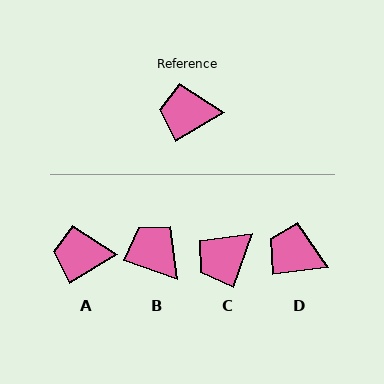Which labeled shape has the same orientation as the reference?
A.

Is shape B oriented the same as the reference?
No, it is off by about 50 degrees.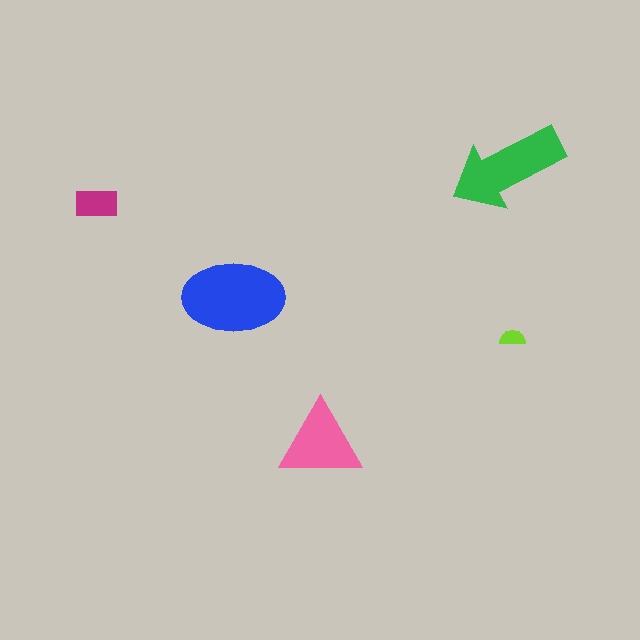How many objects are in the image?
There are 5 objects in the image.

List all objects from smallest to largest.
The lime semicircle, the magenta rectangle, the pink triangle, the green arrow, the blue ellipse.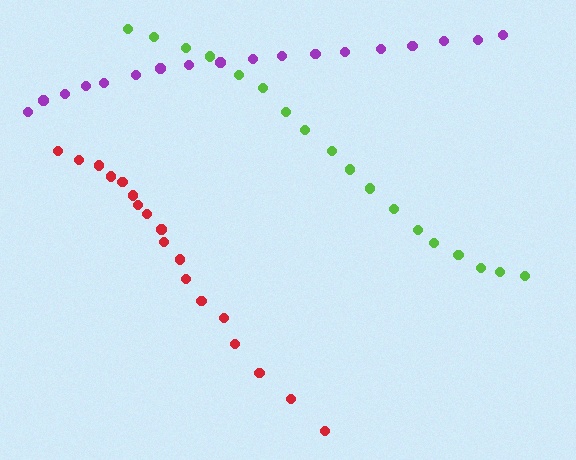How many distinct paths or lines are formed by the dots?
There are 3 distinct paths.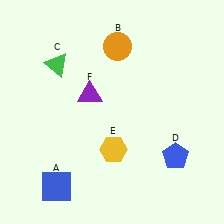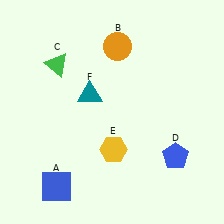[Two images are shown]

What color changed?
The triangle (F) changed from purple in Image 1 to teal in Image 2.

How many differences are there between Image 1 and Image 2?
There is 1 difference between the two images.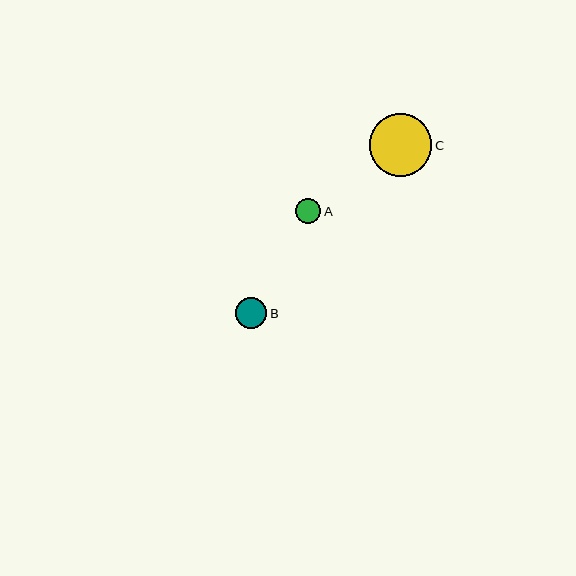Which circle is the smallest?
Circle A is the smallest with a size of approximately 25 pixels.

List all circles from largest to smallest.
From largest to smallest: C, B, A.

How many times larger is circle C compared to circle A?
Circle C is approximately 2.5 times the size of circle A.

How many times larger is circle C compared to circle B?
Circle C is approximately 2.0 times the size of circle B.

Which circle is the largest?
Circle C is the largest with a size of approximately 62 pixels.